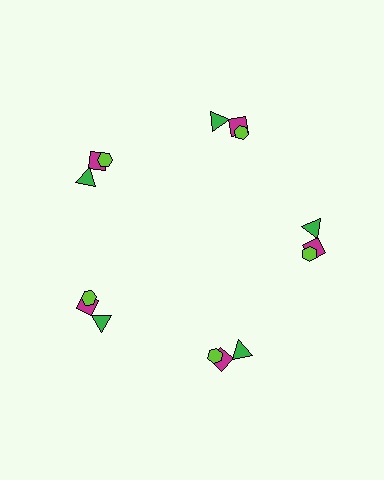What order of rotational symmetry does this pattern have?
This pattern has 5-fold rotational symmetry.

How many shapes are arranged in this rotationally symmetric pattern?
There are 15 shapes, arranged in 5 groups of 3.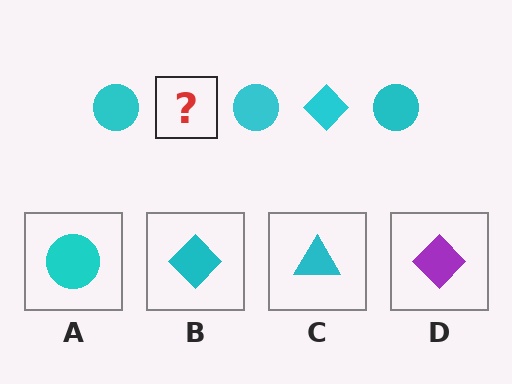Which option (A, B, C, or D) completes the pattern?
B.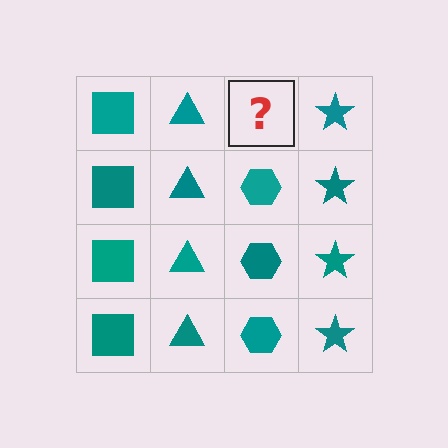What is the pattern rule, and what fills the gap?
The rule is that each column has a consistent shape. The gap should be filled with a teal hexagon.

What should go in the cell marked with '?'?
The missing cell should contain a teal hexagon.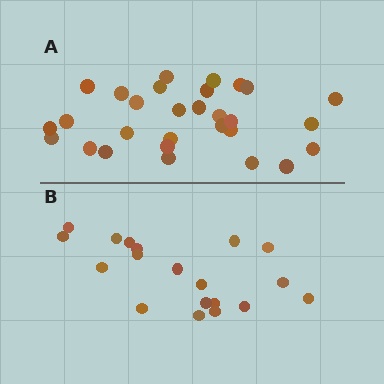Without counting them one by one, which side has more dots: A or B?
Region A (the top region) has more dots.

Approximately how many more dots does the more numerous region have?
Region A has roughly 10 or so more dots than region B.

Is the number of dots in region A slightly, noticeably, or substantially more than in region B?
Region A has substantially more. The ratio is roughly 1.5 to 1.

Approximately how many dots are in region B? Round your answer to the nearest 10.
About 20 dots. (The exact count is 19, which rounds to 20.)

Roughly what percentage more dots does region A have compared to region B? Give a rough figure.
About 55% more.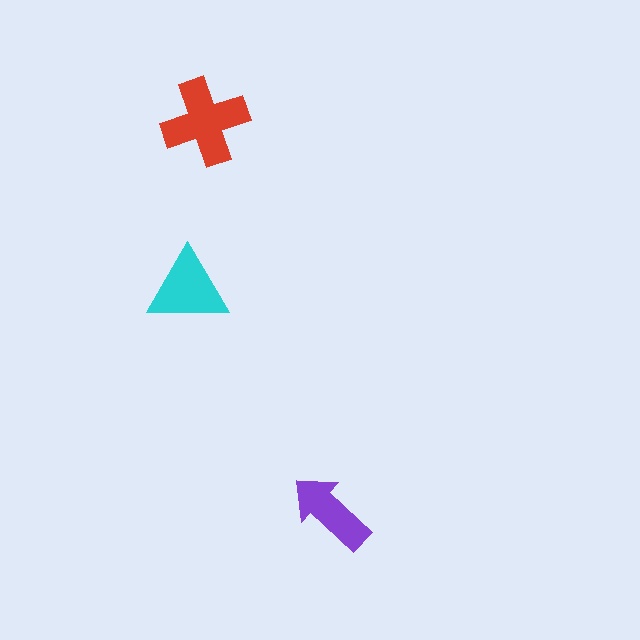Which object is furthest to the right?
The purple arrow is rightmost.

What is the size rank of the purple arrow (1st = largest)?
3rd.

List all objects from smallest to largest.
The purple arrow, the cyan triangle, the red cross.